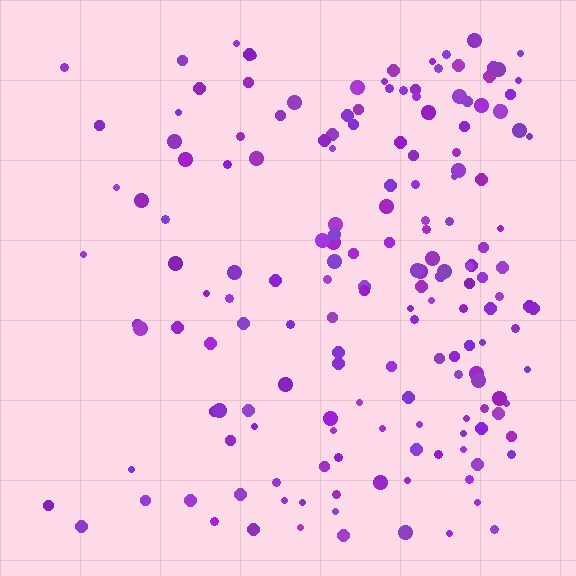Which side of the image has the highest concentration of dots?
The right.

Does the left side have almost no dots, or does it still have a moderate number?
Still a moderate number, just noticeably fewer than the right.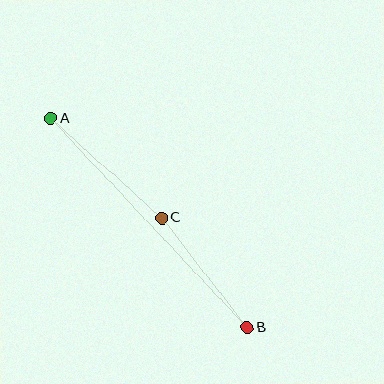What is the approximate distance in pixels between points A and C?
The distance between A and C is approximately 149 pixels.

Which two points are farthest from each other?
Points A and B are farthest from each other.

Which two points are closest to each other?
Points B and C are closest to each other.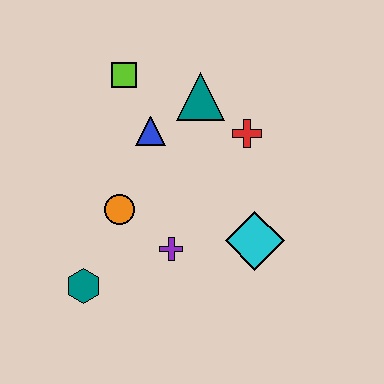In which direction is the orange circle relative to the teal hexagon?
The orange circle is above the teal hexagon.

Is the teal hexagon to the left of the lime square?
Yes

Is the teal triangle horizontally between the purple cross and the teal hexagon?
No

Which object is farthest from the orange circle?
The red cross is farthest from the orange circle.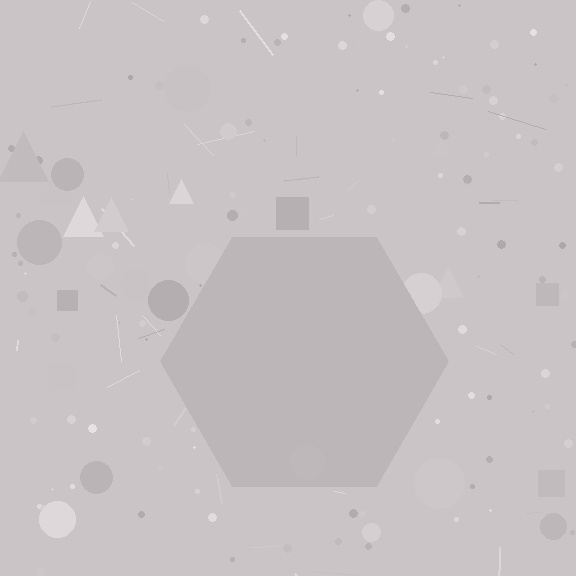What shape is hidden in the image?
A hexagon is hidden in the image.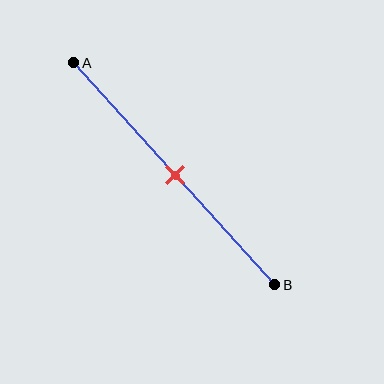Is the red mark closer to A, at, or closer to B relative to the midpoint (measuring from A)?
The red mark is approximately at the midpoint of segment AB.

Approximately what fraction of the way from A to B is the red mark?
The red mark is approximately 50% of the way from A to B.